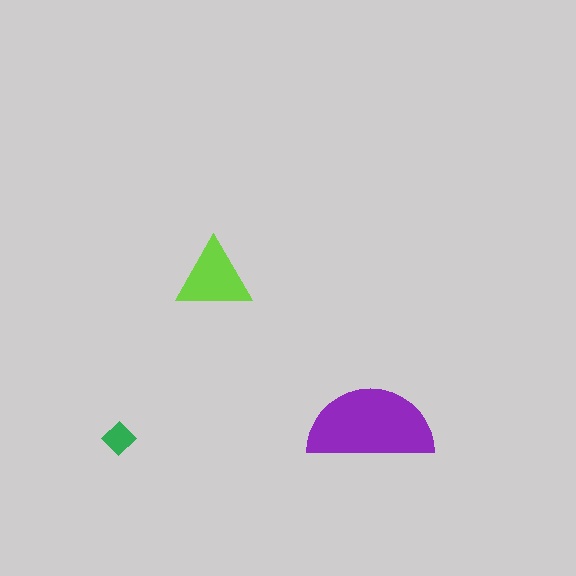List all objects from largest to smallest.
The purple semicircle, the lime triangle, the green diamond.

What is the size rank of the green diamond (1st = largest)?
3rd.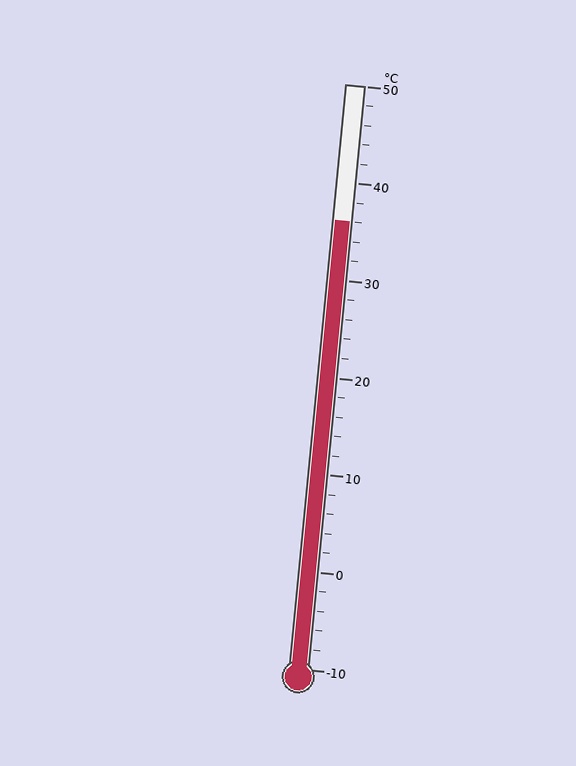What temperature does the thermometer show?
The thermometer shows approximately 36°C.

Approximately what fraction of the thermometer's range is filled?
The thermometer is filled to approximately 75% of its range.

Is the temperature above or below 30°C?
The temperature is above 30°C.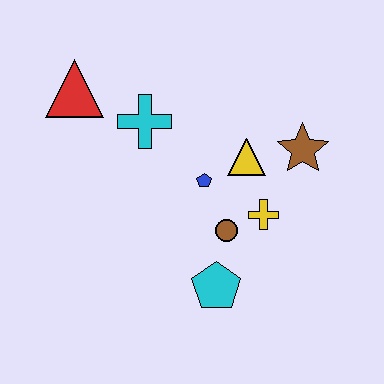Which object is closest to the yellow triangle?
The blue pentagon is closest to the yellow triangle.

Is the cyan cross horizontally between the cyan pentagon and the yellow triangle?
No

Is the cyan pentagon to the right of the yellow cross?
No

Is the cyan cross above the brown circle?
Yes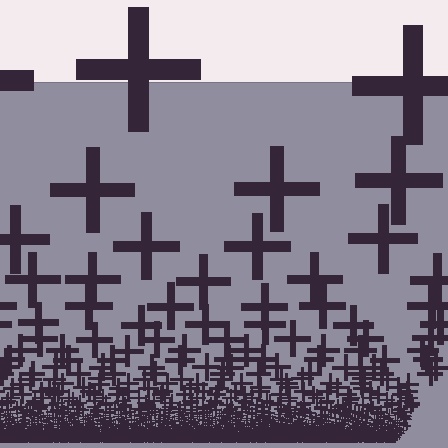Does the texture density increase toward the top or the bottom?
Density increases toward the bottom.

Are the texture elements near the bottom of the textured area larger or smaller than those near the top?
Smaller. The gradient is inverted — elements near the bottom are smaller and denser.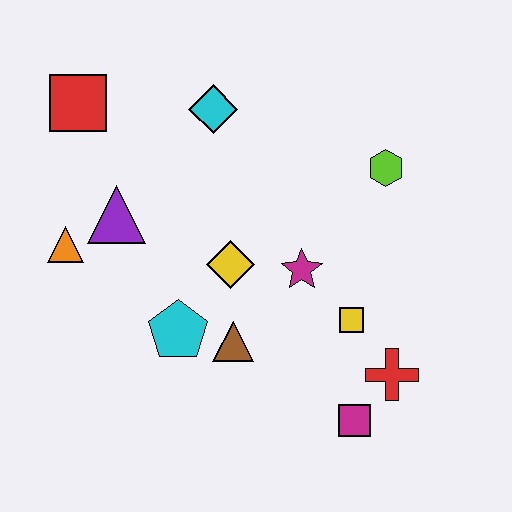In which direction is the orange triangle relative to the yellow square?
The orange triangle is to the left of the yellow square.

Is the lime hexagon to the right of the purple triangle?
Yes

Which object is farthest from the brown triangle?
The red square is farthest from the brown triangle.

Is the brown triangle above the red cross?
Yes